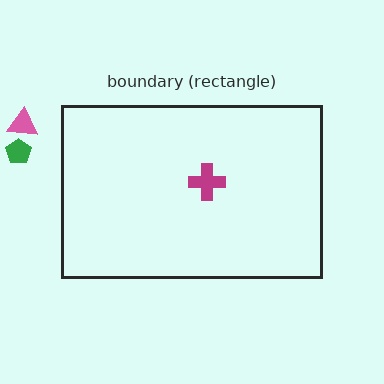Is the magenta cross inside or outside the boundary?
Inside.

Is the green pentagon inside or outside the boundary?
Outside.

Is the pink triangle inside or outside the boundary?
Outside.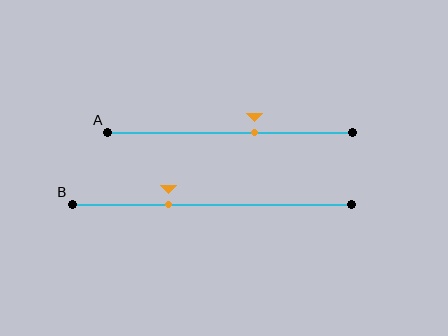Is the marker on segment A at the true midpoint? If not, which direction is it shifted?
No, the marker on segment A is shifted to the right by about 10% of the segment length.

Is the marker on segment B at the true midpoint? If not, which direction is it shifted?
No, the marker on segment B is shifted to the left by about 16% of the segment length.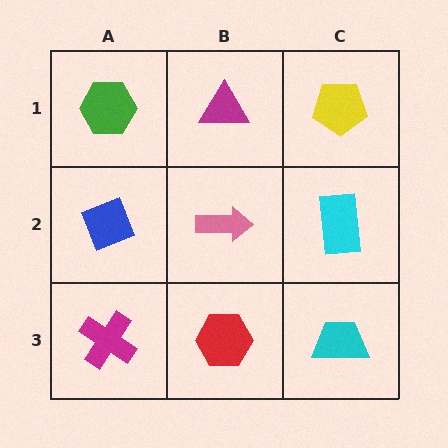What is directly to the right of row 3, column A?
A red hexagon.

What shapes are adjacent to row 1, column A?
A blue diamond (row 2, column A), a magenta triangle (row 1, column B).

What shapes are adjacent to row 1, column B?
A pink arrow (row 2, column B), a green hexagon (row 1, column A), a yellow pentagon (row 1, column C).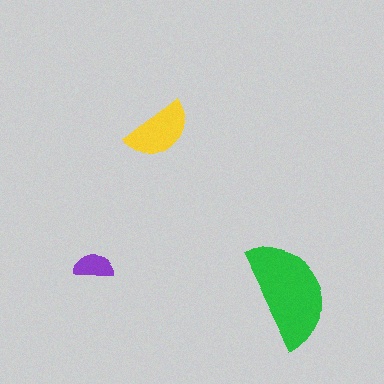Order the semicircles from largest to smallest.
the green one, the yellow one, the purple one.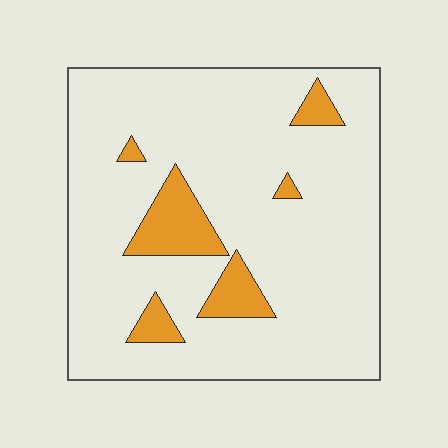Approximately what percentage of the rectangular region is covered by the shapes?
Approximately 10%.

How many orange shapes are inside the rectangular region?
6.